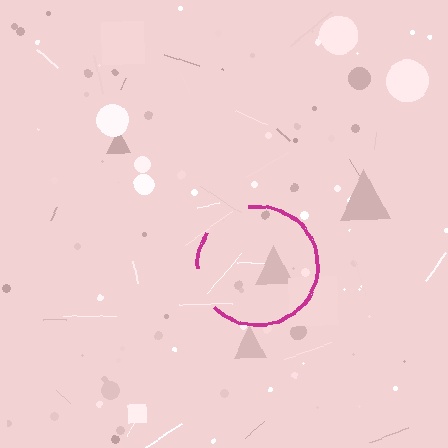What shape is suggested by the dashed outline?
The dashed outline suggests a circle.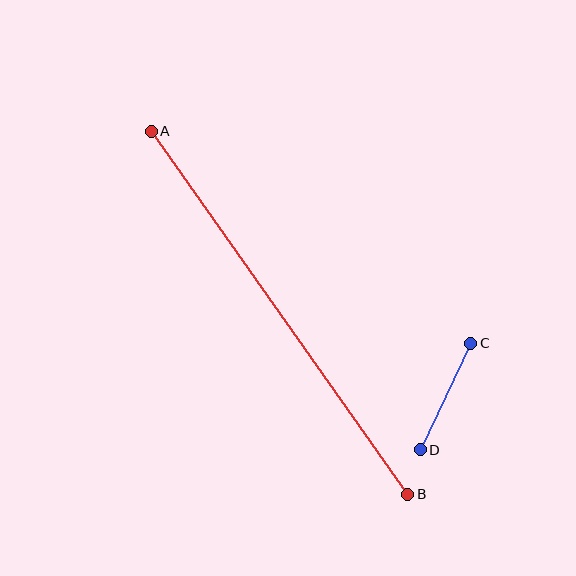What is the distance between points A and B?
The distance is approximately 444 pixels.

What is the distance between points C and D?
The distance is approximately 118 pixels.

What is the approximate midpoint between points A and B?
The midpoint is at approximately (280, 313) pixels.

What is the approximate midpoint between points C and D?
The midpoint is at approximately (445, 397) pixels.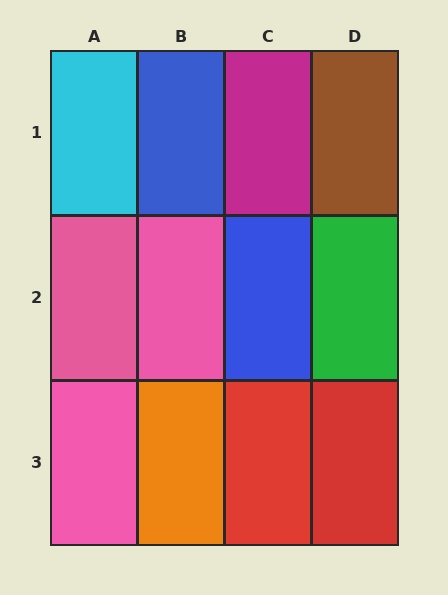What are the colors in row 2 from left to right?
Pink, pink, blue, green.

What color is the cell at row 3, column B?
Orange.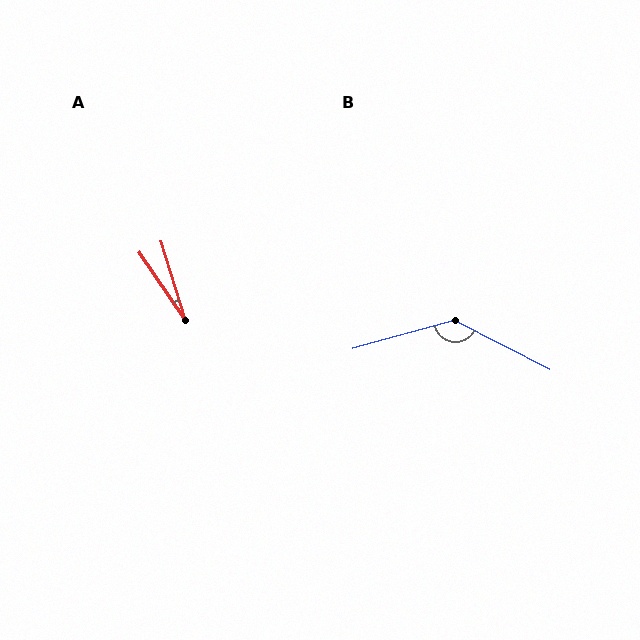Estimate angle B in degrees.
Approximately 137 degrees.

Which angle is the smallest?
A, at approximately 17 degrees.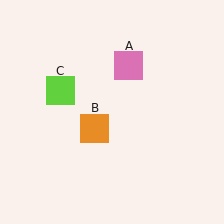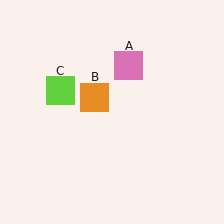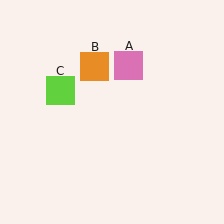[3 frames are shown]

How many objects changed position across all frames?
1 object changed position: orange square (object B).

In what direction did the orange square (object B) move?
The orange square (object B) moved up.